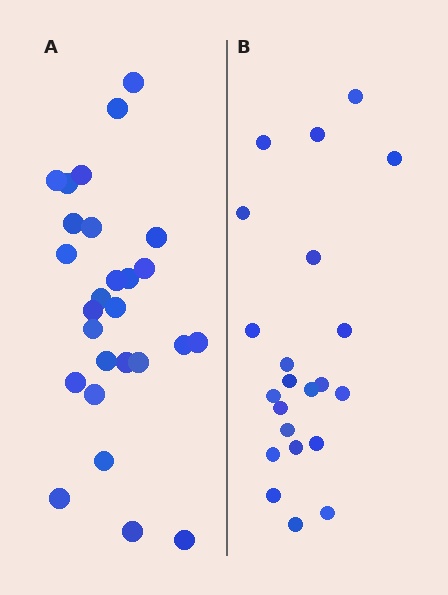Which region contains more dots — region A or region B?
Region A (the left region) has more dots.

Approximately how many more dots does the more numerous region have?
Region A has about 5 more dots than region B.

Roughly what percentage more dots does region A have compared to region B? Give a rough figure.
About 25% more.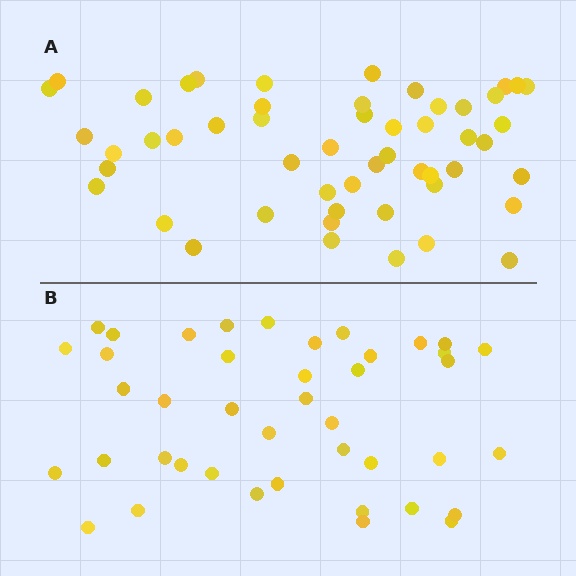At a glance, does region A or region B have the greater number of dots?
Region A (the top region) has more dots.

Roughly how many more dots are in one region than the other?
Region A has roughly 10 or so more dots than region B.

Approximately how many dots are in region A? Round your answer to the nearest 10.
About 50 dots. (The exact count is 52, which rounds to 50.)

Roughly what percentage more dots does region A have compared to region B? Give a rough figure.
About 25% more.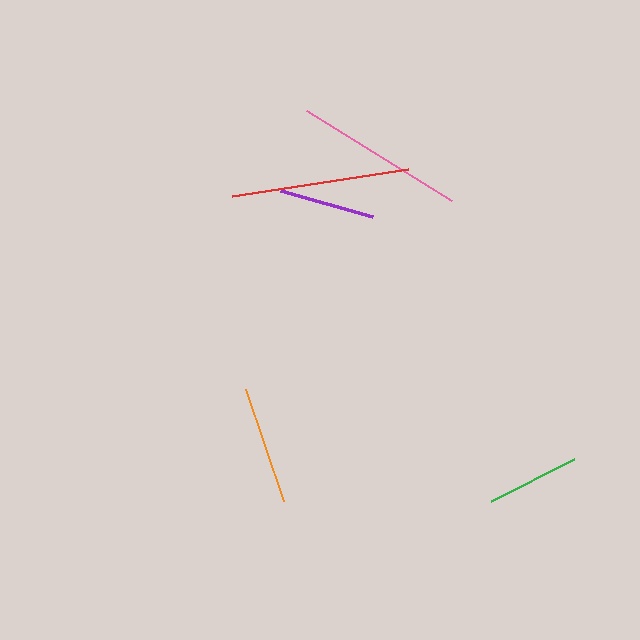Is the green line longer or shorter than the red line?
The red line is longer than the green line.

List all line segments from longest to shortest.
From longest to shortest: red, pink, orange, purple, green.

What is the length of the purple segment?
The purple segment is approximately 95 pixels long.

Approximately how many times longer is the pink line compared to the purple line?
The pink line is approximately 1.8 times the length of the purple line.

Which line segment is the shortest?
The green line is the shortest at approximately 93 pixels.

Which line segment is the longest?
The red line is the longest at approximately 177 pixels.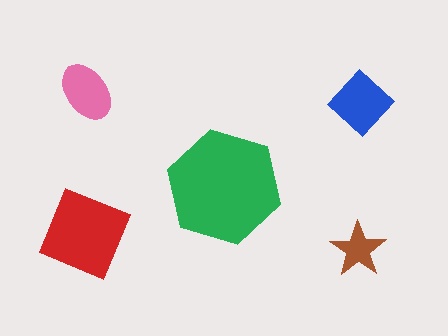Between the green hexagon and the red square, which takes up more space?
The green hexagon.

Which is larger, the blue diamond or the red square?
The red square.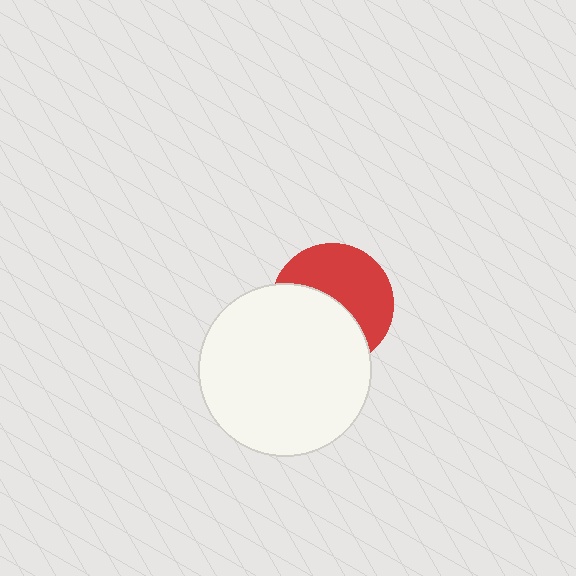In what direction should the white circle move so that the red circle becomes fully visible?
The white circle should move down. That is the shortest direction to clear the overlap and leave the red circle fully visible.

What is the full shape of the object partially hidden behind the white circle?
The partially hidden object is a red circle.